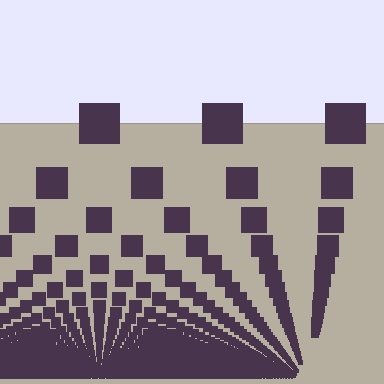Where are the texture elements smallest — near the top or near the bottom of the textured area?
Near the bottom.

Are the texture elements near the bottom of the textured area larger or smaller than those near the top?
Smaller. The gradient is inverted — elements near the bottom are smaller and denser.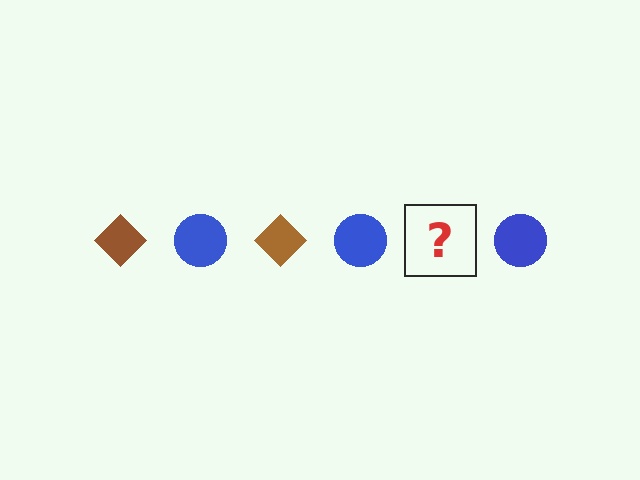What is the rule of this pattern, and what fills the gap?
The rule is that the pattern alternates between brown diamond and blue circle. The gap should be filled with a brown diamond.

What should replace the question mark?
The question mark should be replaced with a brown diamond.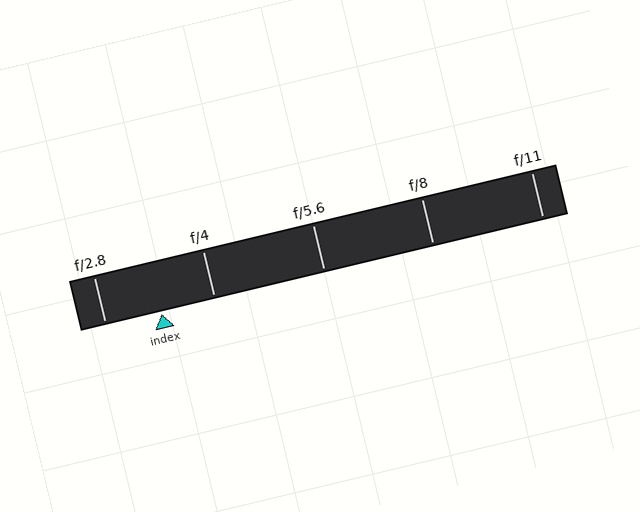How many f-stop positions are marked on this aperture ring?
There are 5 f-stop positions marked.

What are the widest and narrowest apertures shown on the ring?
The widest aperture shown is f/2.8 and the narrowest is f/11.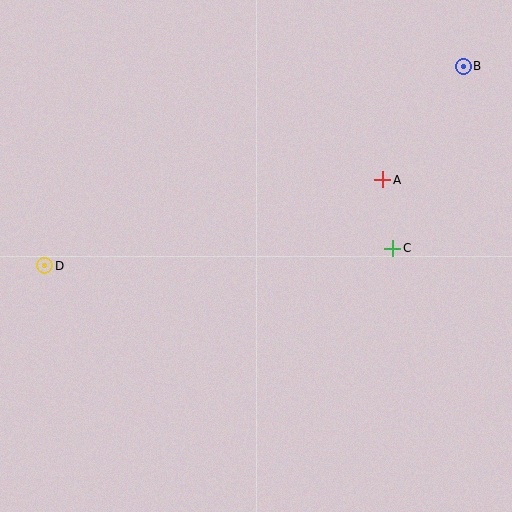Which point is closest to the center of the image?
Point C at (393, 248) is closest to the center.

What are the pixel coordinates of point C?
Point C is at (393, 248).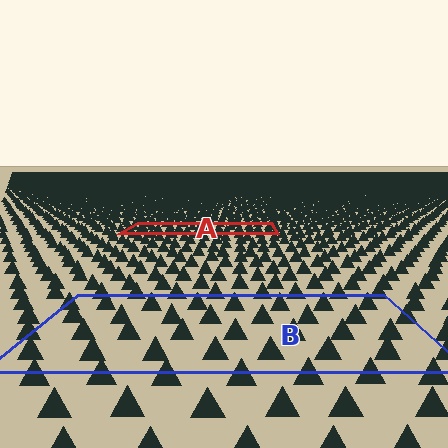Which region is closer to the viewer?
Region B is closer. The texture elements there are larger and more spread out.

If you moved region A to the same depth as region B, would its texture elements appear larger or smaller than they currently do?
They would appear larger. At a closer depth, the same texture elements are projected at a bigger on-screen size.